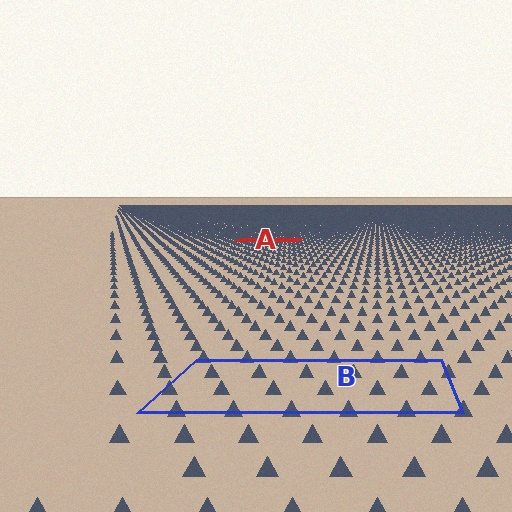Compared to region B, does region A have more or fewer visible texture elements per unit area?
Region A has more texture elements per unit area — they are packed more densely because it is farther away.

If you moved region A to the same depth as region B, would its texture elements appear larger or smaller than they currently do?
They would appear larger. At a closer depth, the same texture elements are projected at a bigger on-screen size.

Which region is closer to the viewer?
Region B is closer. The texture elements there are larger and more spread out.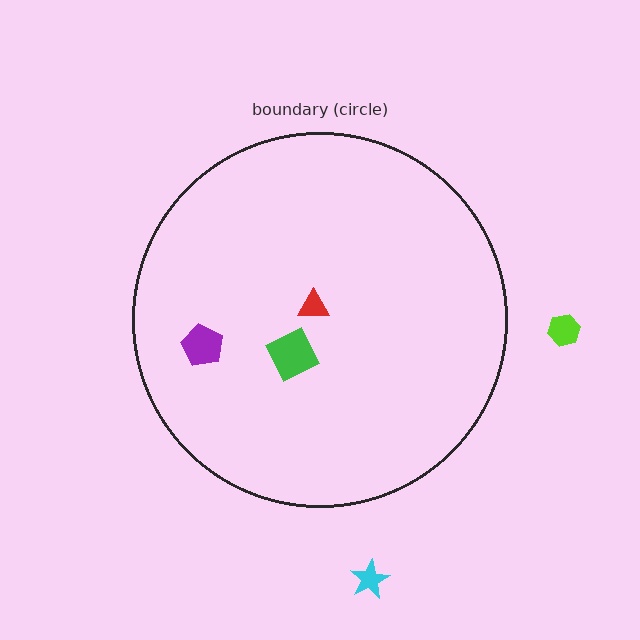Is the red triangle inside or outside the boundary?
Inside.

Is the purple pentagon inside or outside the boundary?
Inside.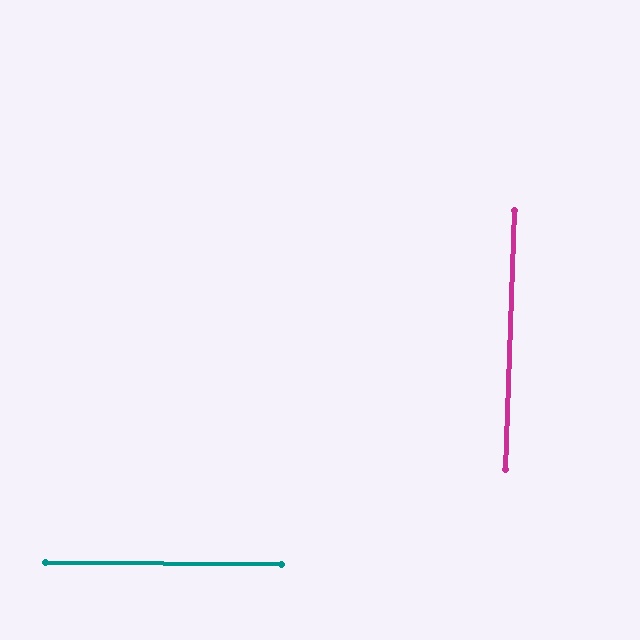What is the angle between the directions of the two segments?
Approximately 88 degrees.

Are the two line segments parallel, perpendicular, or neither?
Perpendicular — they meet at approximately 88°.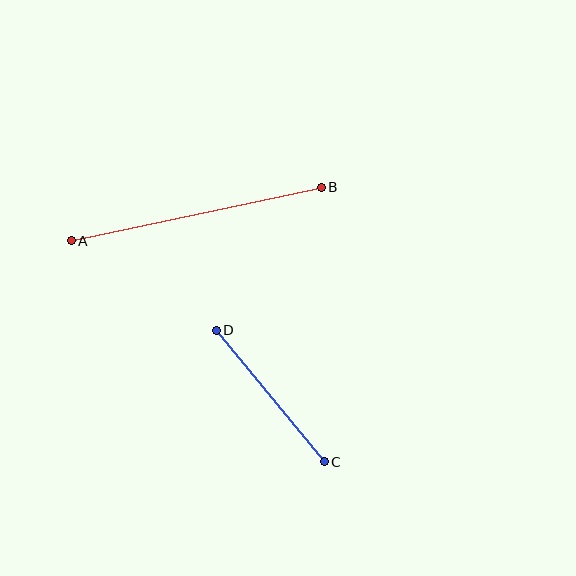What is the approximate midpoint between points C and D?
The midpoint is at approximately (270, 396) pixels.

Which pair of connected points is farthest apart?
Points A and B are farthest apart.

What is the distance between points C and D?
The distance is approximately 170 pixels.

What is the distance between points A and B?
The distance is approximately 255 pixels.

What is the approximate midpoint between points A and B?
The midpoint is at approximately (196, 214) pixels.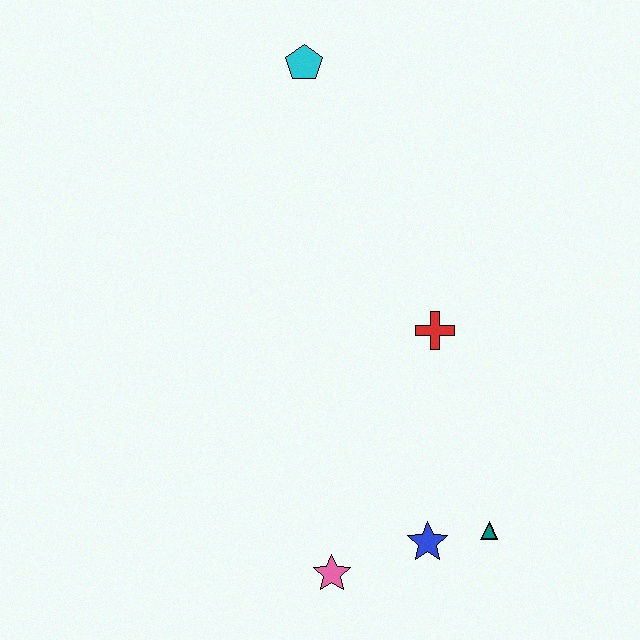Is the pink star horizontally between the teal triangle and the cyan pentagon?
Yes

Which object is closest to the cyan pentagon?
The red cross is closest to the cyan pentagon.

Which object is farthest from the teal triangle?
The cyan pentagon is farthest from the teal triangle.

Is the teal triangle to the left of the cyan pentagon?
No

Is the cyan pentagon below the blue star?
No